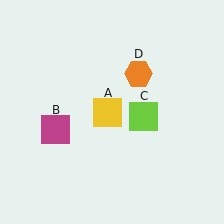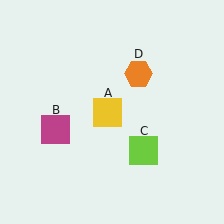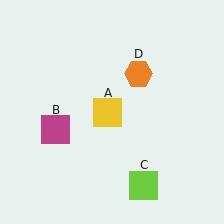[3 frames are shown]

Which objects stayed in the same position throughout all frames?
Yellow square (object A) and magenta square (object B) and orange hexagon (object D) remained stationary.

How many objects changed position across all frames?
1 object changed position: lime square (object C).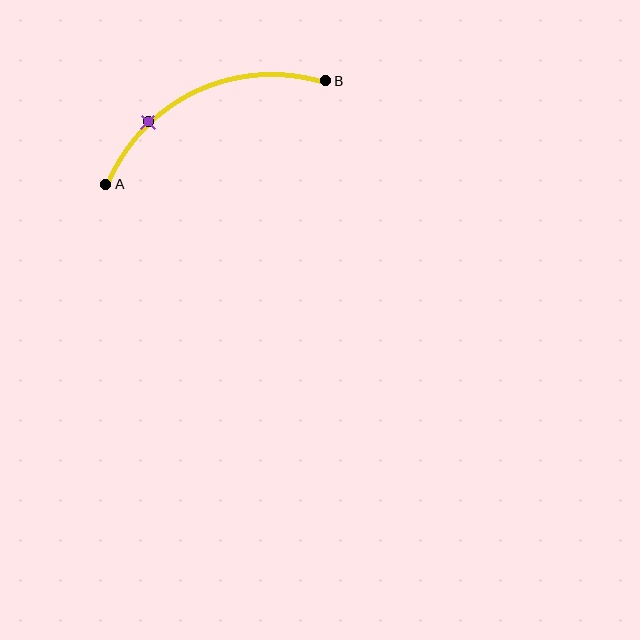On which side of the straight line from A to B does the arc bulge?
The arc bulges above the straight line connecting A and B.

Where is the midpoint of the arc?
The arc midpoint is the point on the curve farthest from the straight line joining A and B. It sits above that line.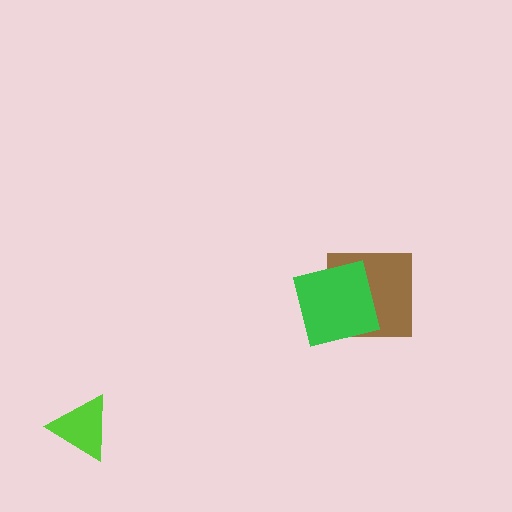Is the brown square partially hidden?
Yes, it is partially covered by another shape.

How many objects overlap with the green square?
1 object overlaps with the green square.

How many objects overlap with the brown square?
1 object overlaps with the brown square.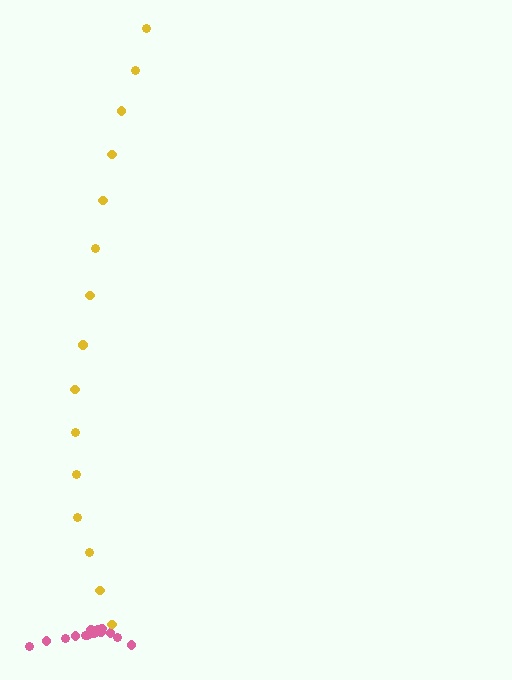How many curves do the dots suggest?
There are 2 distinct paths.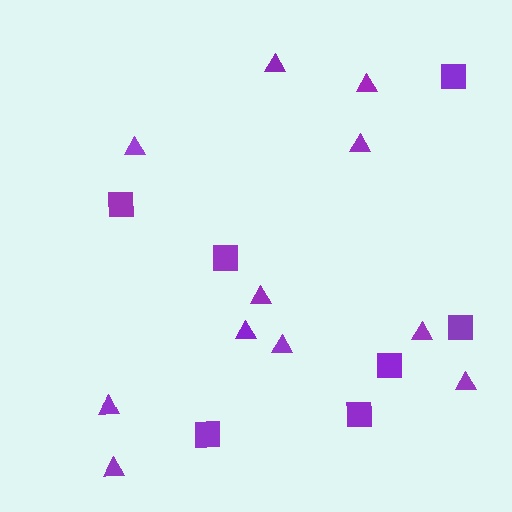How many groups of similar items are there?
There are 2 groups: one group of squares (7) and one group of triangles (11).